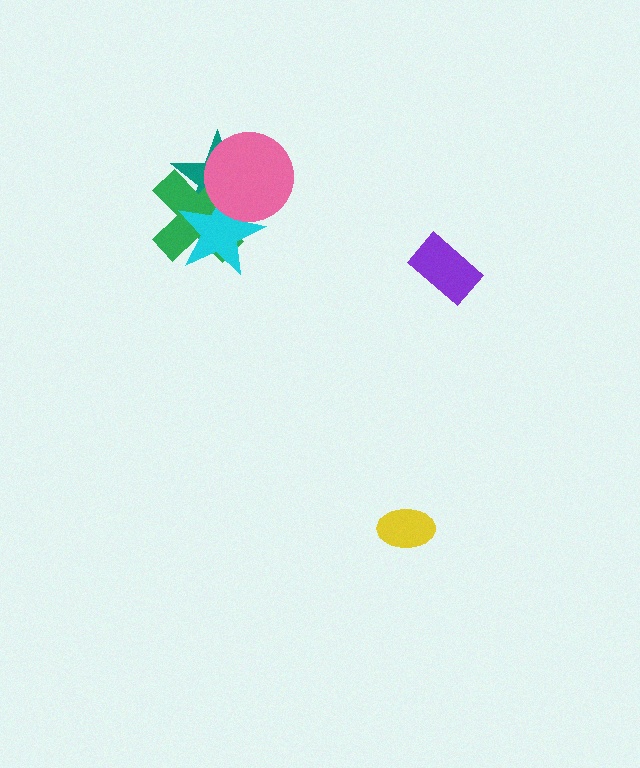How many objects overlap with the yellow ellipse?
0 objects overlap with the yellow ellipse.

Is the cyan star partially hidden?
Yes, it is partially covered by another shape.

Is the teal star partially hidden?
Yes, it is partially covered by another shape.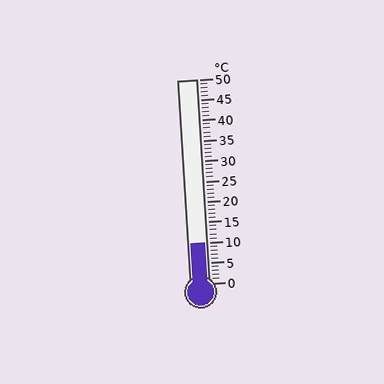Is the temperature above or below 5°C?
The temperature is above 5°C.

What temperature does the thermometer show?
The thermometer shows approximately 10°C.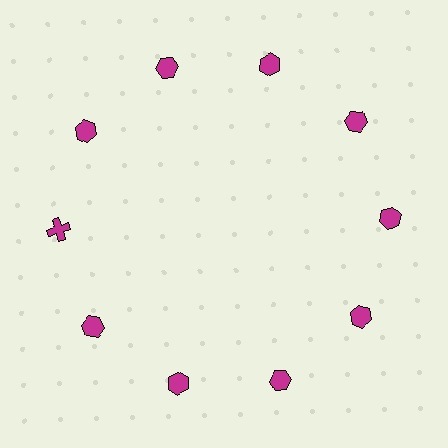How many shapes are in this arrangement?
There are 10 shapes arranged in a ring pattern.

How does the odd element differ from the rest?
It has a different shape: cross instead of hexagon.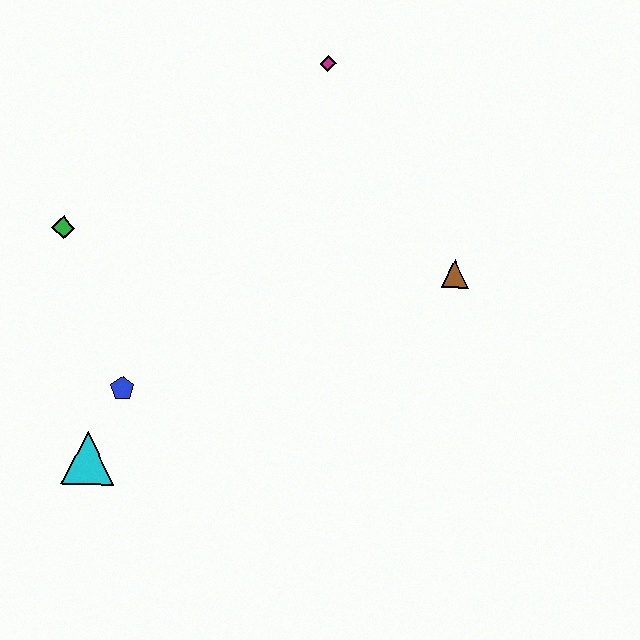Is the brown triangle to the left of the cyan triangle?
No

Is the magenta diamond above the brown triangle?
Yes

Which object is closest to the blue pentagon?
The cyan triangle is closest to the blue pentagon.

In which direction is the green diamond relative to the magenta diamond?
The green diamond is to the left of the magenta diamond.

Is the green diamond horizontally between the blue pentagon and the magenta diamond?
No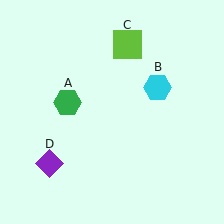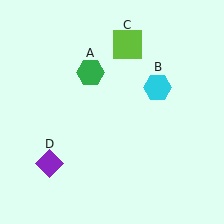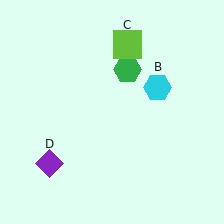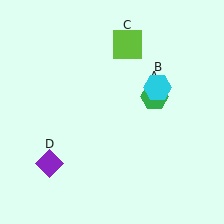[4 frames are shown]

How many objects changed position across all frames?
1 object changed position: green hexagon (object A).